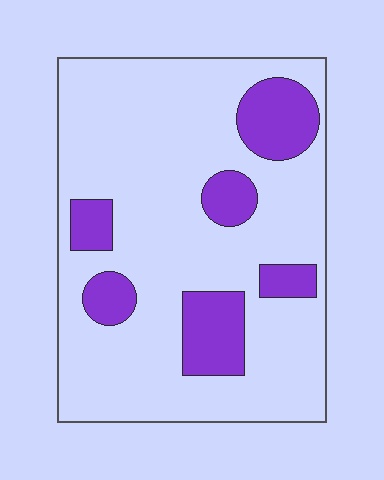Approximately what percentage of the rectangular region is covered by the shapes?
Approximately 20%.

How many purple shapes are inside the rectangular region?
6.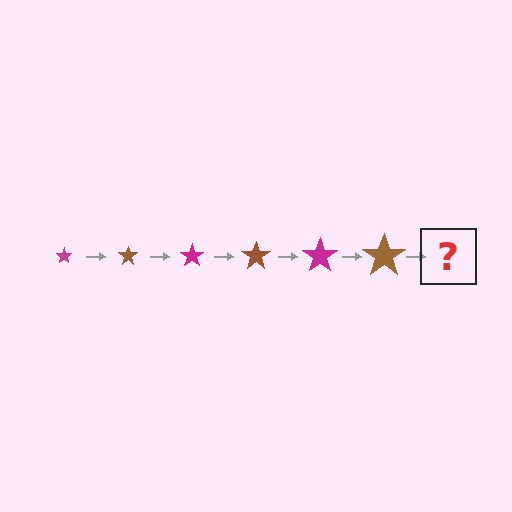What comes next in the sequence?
The next element should be a magenta star, larger than the previous one.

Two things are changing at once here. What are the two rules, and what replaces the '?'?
The two rules are that the star grows larger each step and the color cycles through magenta and brown. The '?' should be a magenta star, larger than the previous one.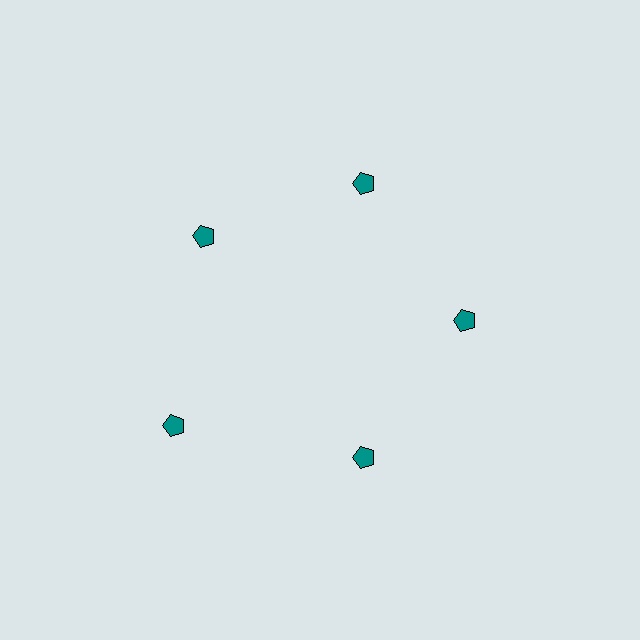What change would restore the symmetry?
The symmetry would be restored by moving it inward, back onto the ring so that all 5 pentagons sit at equal angles and equal distance from the center.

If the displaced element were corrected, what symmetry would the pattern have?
It would have 5-fold rotational symmetry — the pattern would map onto itself every 72 degrees.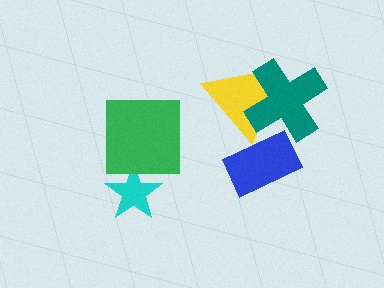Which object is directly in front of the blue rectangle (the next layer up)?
The yellow triangle is directly in front of the blue rectangle.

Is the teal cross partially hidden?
No, no other shape covers it.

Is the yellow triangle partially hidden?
Yes, it is partially covered by another shape.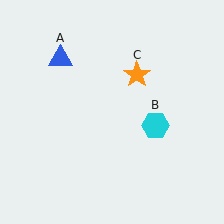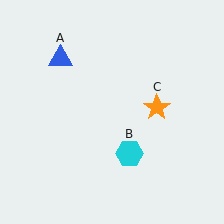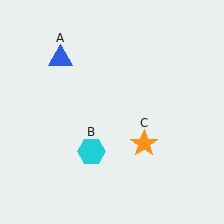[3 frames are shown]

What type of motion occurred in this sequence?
The cyan hexagon (object B), orange star (object C) rotated clockwise around the center of the scene.